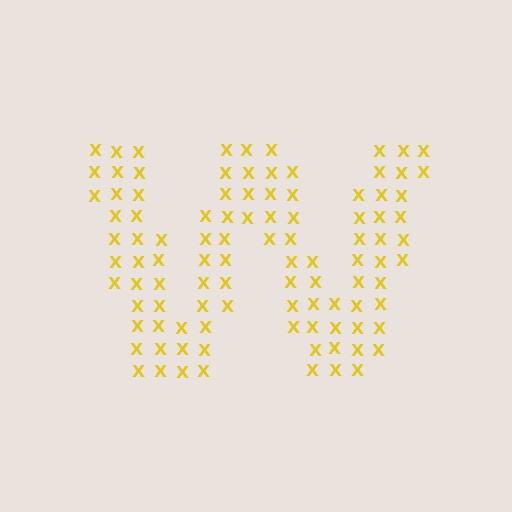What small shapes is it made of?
It is made of small letter X's.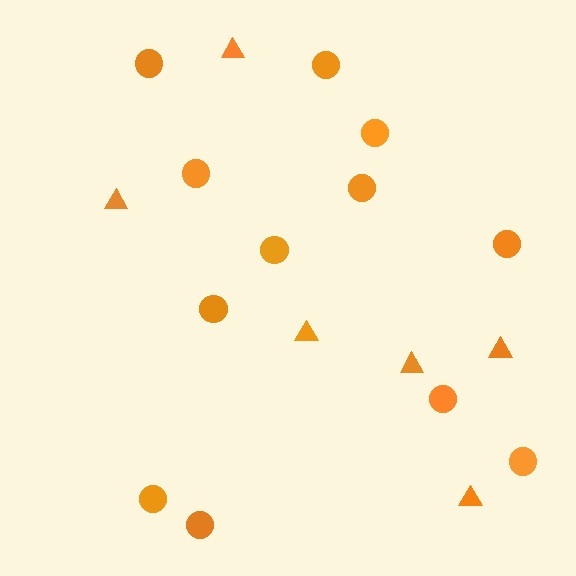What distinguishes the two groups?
There are 2 groups: one group of circles (12) and one group of triangles (6).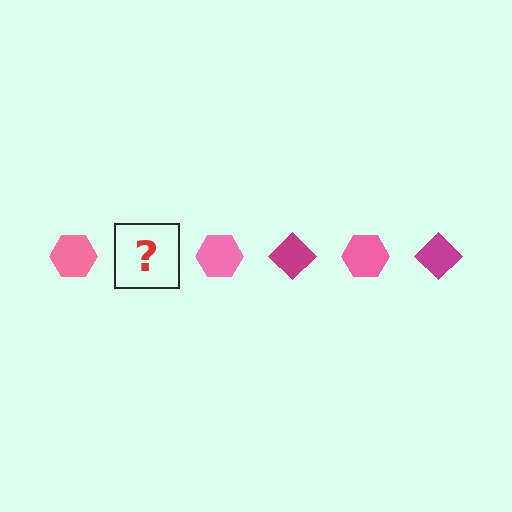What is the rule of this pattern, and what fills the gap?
The rule is that the pattern alternates between pink hexagon and magenta diamond. The gap should be filled with a magenta diamond.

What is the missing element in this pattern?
The missing element is a magenta diamond.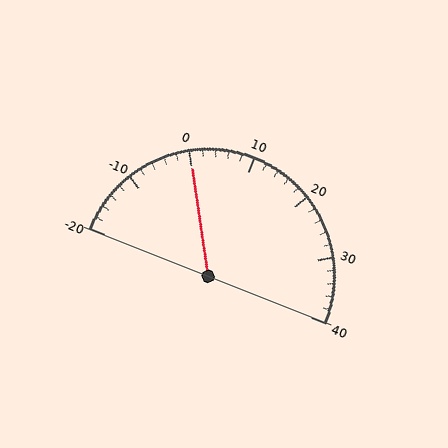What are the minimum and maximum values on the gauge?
The gauge ranges from -20 to 40.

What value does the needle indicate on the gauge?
The needle indicates approximately 0.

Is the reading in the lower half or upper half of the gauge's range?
The reading is in the lower half of the range (-20 to 40).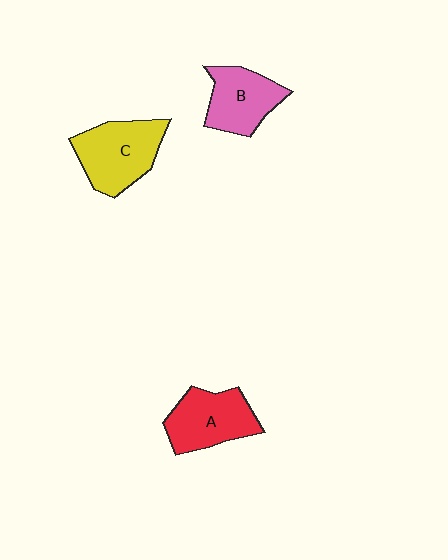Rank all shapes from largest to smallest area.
From largest to smallest: C (yellow), A (red), B (pink).